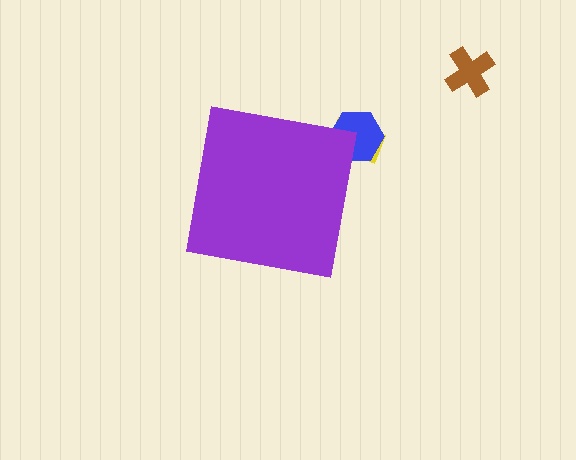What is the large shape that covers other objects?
A purple square.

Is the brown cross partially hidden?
No, the brown cross is fully visible.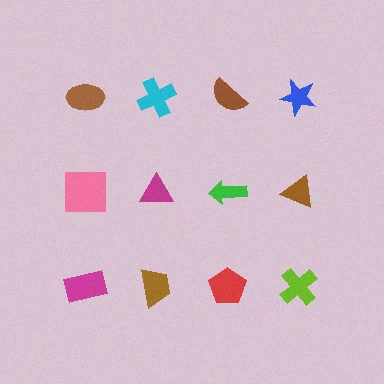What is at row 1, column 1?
A brown ellipse.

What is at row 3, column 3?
A red pentagon.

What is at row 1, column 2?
A cyan cross.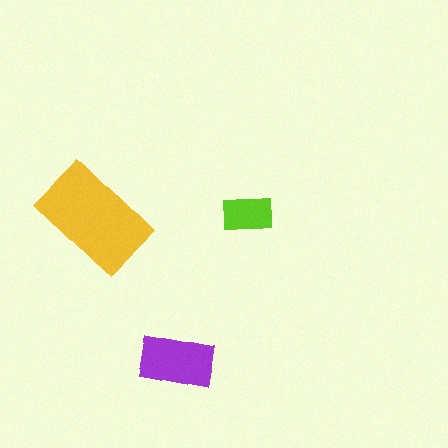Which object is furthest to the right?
The lime rectangle is rightmost.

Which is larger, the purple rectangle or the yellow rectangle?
The yellow one.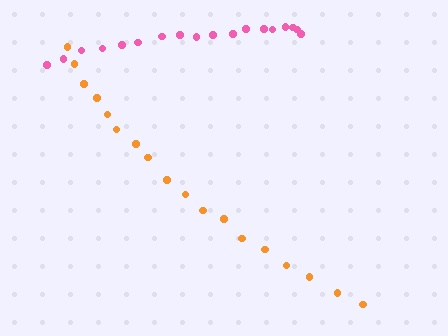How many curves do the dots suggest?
There are 2 distinct paths.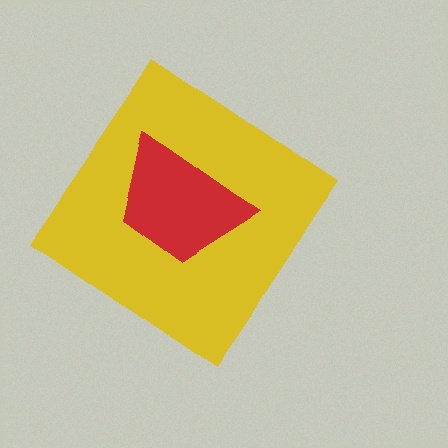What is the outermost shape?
The yellow diamond.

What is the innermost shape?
The red trapezoid.